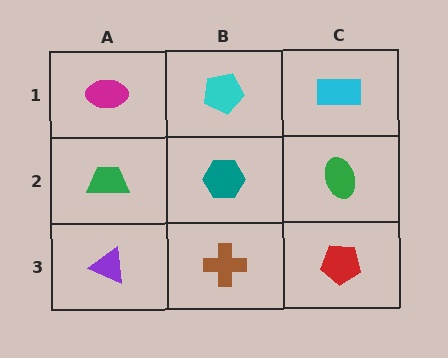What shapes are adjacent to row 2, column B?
A cyan pentagon (row 1, column B), a brown cross (row 3, column B), a green trapezoid (row 2, column A), a green ellipse (row 2, column C).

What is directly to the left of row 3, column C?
A brown cross.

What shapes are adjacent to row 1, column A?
A green trapezoid (row 2, column A), a cyan pentagon (row 1, column B).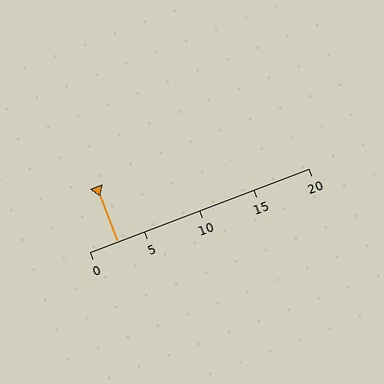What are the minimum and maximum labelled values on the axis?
The axis runs from 0 to 20.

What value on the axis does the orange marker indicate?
The marker indicates approximately 2.5.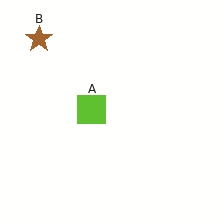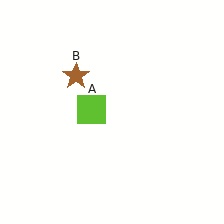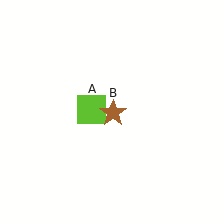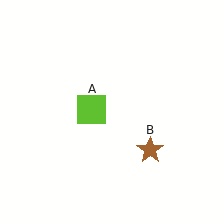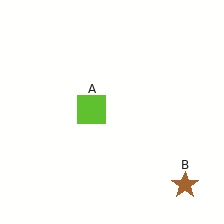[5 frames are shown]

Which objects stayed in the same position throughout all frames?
Lime square (object A) remained stationary.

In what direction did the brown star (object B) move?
The brown star (object B) moved down and to the right.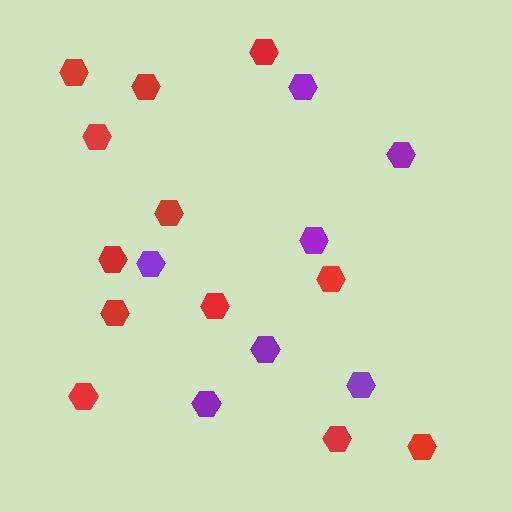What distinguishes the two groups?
There are 2 groups: one group of purple hexagons (7) and one group of red hexagons (12).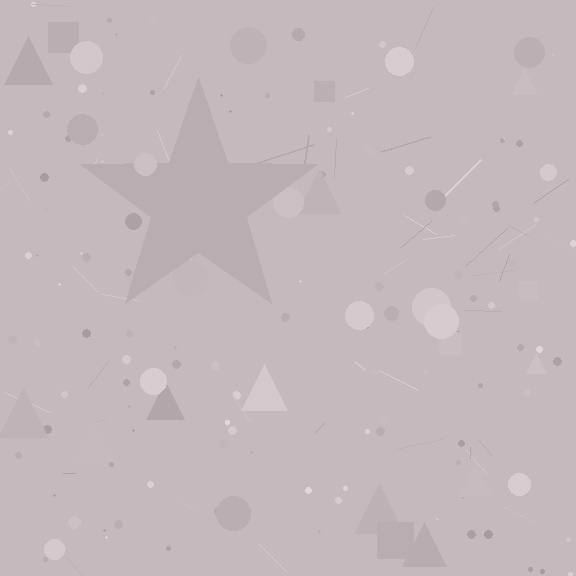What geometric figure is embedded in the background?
A star is embedded in the background.